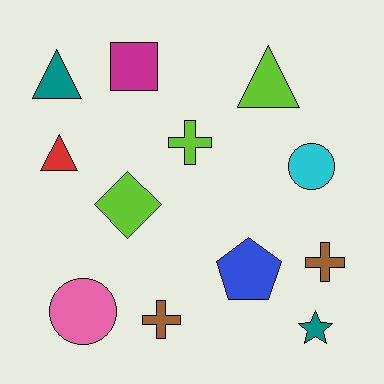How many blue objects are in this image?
There is 1 blue object.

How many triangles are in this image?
There are 3 triangles.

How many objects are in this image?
There are 12 objects.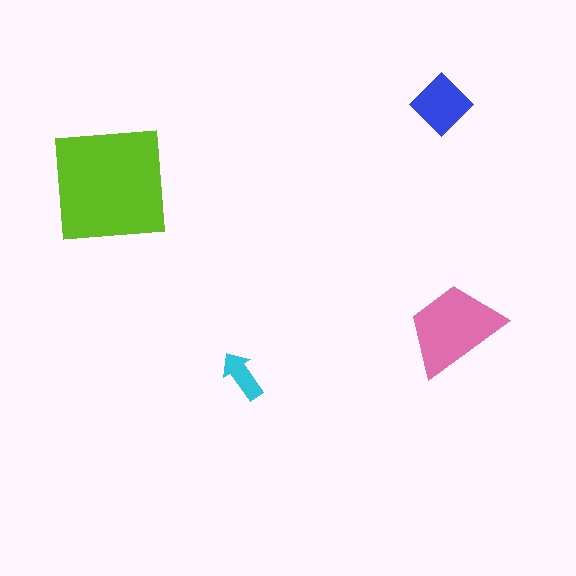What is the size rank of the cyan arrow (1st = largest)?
4th.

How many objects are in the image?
There are 4 objects in the image.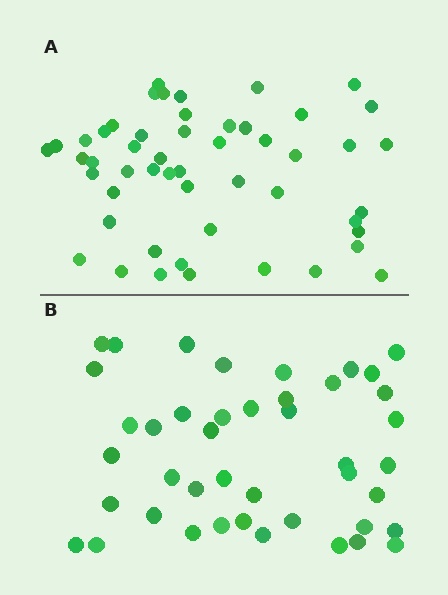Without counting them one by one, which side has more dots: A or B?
Region A (the top region) has more dots.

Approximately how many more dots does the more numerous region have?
Region A has roughly 8 or so more dots than region B.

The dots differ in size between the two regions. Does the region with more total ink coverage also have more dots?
No. Region B has more total ink coverage because its dots are larger, but region A actually contains more individual dots. Total area can be misleading — the number of items is what matters here.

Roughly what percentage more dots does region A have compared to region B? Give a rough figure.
About 20% more.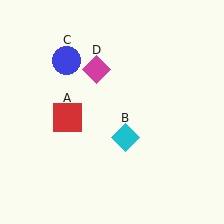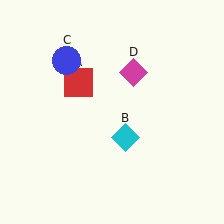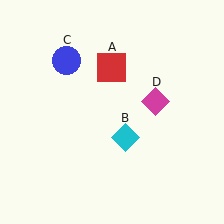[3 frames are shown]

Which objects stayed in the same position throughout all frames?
Cyan diamond (object B) and blue circle (object C) remained stationary.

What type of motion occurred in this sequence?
The red square (object A), magenta diamond (object D) rotated clockwise around the center of the scene.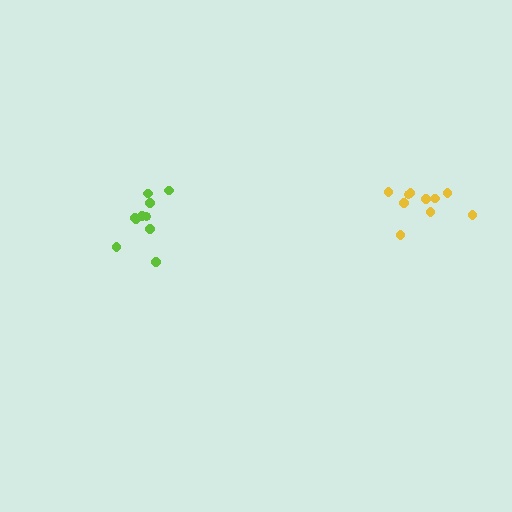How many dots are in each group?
Group 1: 10 dots, Group 2: 10 dots (20 total).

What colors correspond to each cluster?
The clusters are colored: yellow, lime.